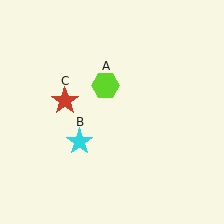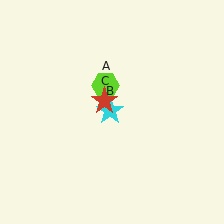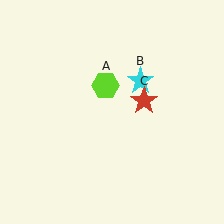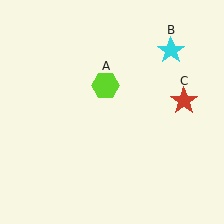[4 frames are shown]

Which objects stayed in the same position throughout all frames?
Lime hexagon (object A) remained stationary.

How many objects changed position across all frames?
2 objects changed position: cyan star (object B), red star (object C).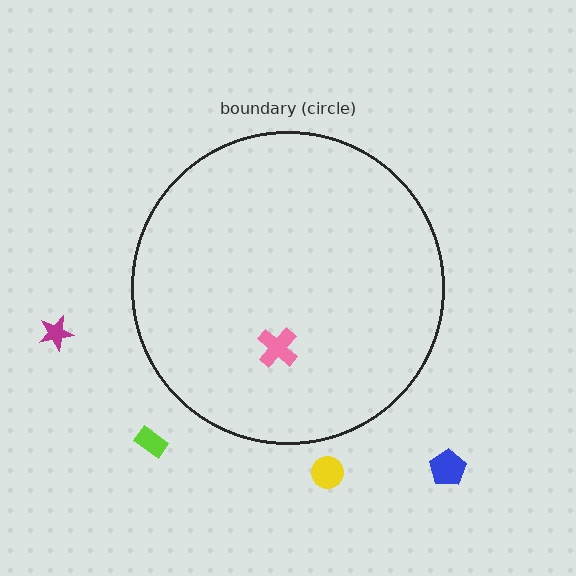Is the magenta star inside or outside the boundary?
Outside.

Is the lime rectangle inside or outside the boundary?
Outside.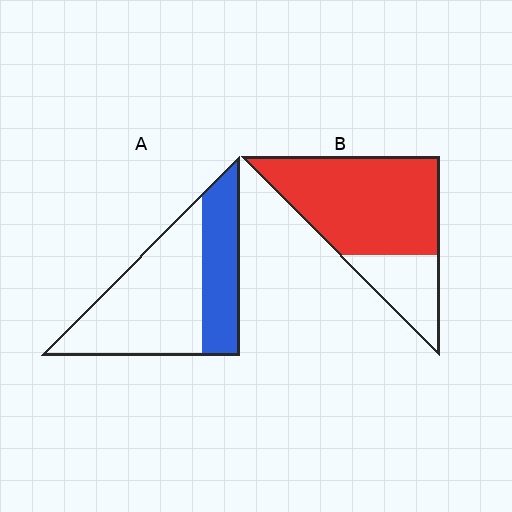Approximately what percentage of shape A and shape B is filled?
A is approximately 35% and B is approximately 75%.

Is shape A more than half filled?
No.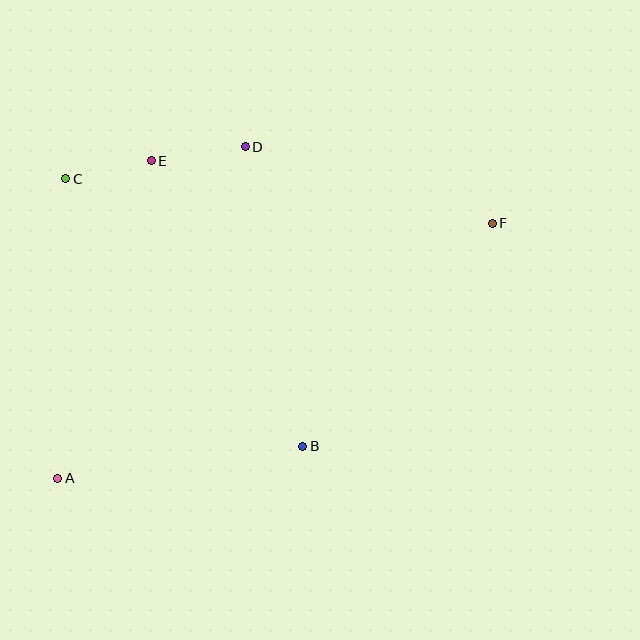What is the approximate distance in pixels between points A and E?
The distance between A and E is approximately 331 pixels.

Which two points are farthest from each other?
Points A and F are farthest from each other.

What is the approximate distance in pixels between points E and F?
The distance between E and F is approximately 347 pixels.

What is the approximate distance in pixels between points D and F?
The distance between D and F is approximately 258 pixels.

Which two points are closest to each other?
Points C and E are closest to each other.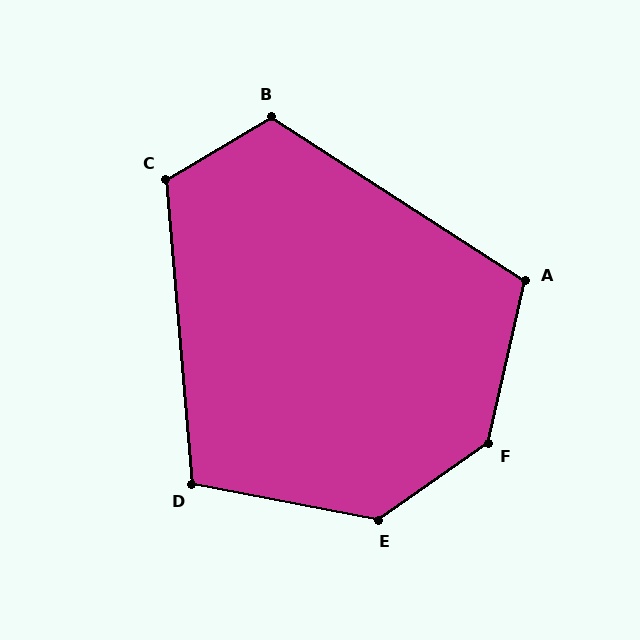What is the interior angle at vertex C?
Approximately 116 degrees (obtuse).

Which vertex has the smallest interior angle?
D, at approximately 106 degrees.